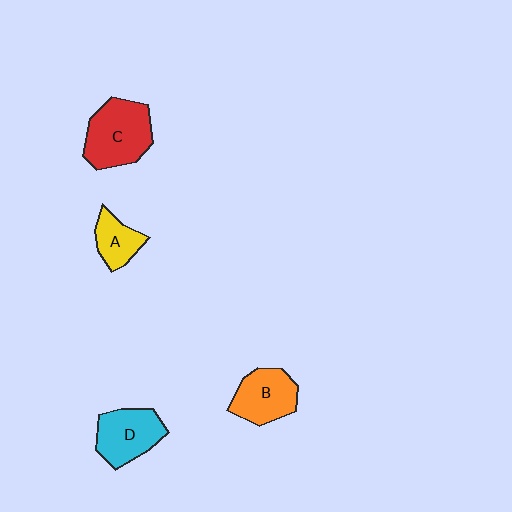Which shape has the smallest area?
Shape A (yellow).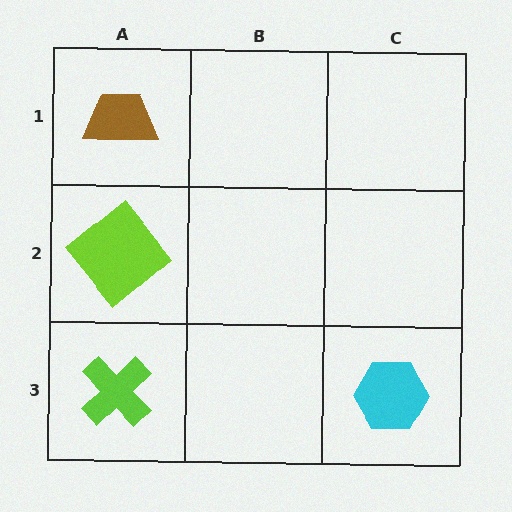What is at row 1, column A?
A brown trapezoid.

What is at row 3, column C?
A cyan hexagon.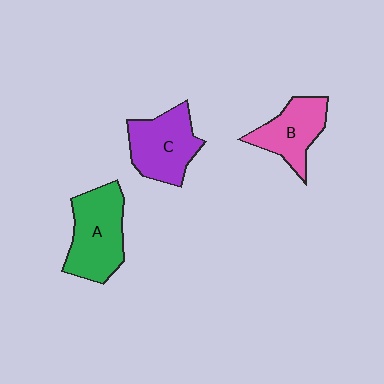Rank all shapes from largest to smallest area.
From largest to smallest: A (green), C (purple), B (pink).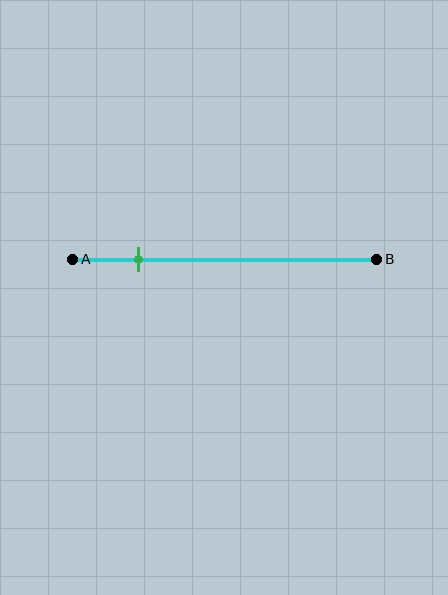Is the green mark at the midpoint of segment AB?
No, the mark is at about 20% from A, not at the 50% midpoint.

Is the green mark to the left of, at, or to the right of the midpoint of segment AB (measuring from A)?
The green mark is to the left of the midpoint of segment AB.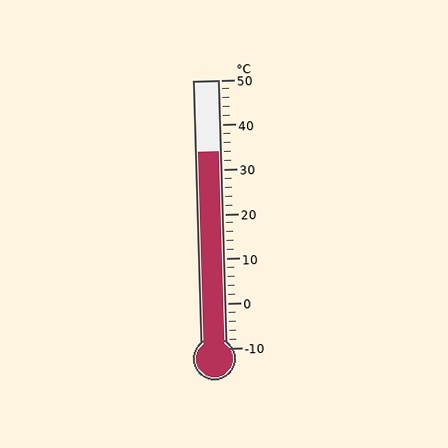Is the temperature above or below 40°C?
The temperature is below 40°C.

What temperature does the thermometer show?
The thermometer shows approximately 34°C.